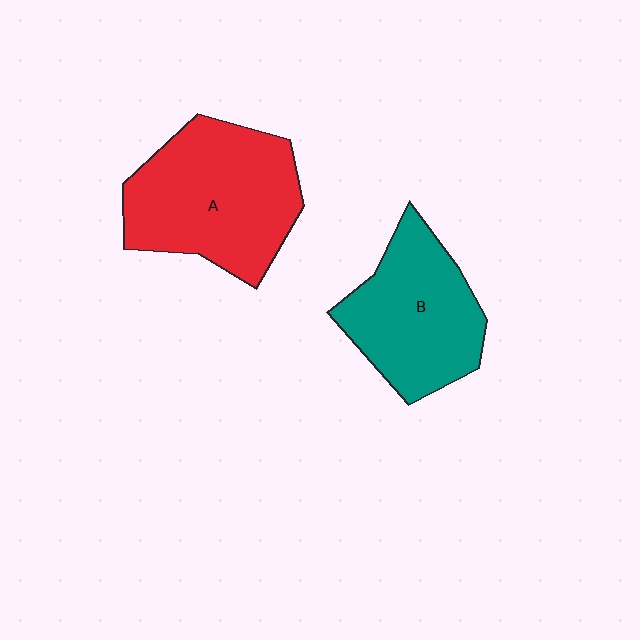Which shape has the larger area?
Shape A (red).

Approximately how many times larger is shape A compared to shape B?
Approximately 1.2 times.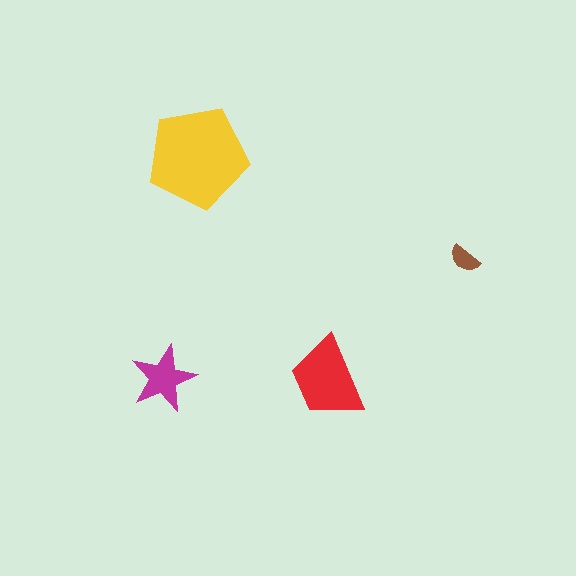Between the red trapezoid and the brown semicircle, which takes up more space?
The red trapezoid.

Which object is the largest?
The yellow pentagon.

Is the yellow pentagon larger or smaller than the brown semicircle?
Larger.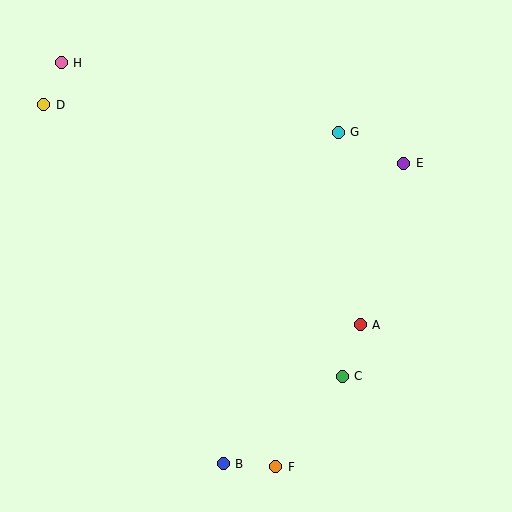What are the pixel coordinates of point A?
Point A is at (360, 325).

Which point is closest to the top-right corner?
Point E is closest to the top-right corner.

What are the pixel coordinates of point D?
Point D is at (44, 105).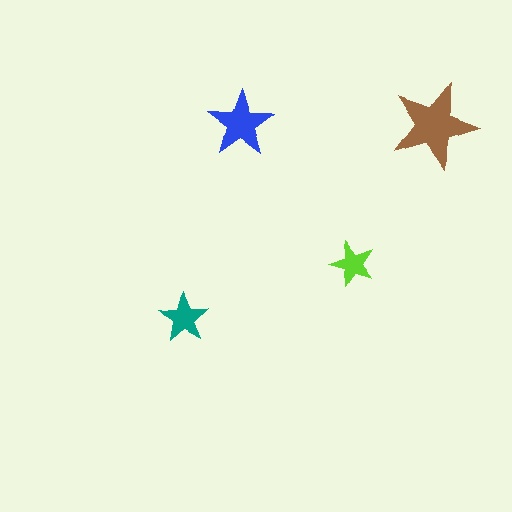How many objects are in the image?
There are 4 objects in the image.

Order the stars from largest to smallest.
the brown one, the blue one, the teal one, the lime one.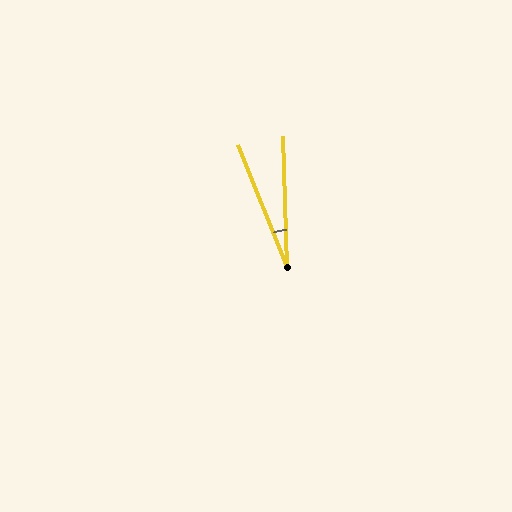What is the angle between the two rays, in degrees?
Approximately 20 degrees.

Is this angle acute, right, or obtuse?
It is acute.